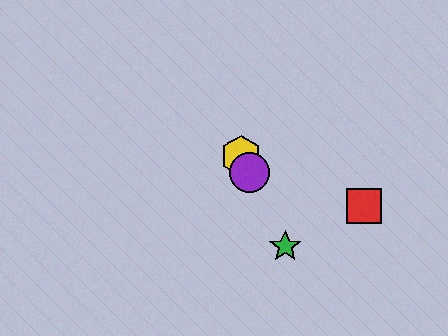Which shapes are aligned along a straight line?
The blue hexagon, the green star, the yellow hexagon, the purple circle are aligned along a straight line.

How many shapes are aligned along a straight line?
4 shapes (the blue hexagon, the green star, the yellow hexagon, the purple circle) are aligned along a straight line.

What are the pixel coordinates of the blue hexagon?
The blue hexagon is at (237, 148).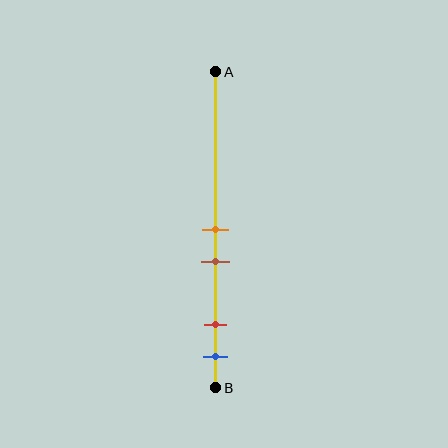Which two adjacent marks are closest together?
The orange and brown marks are the closest adjacent pair.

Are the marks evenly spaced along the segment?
No, the marks are not evenly spaced.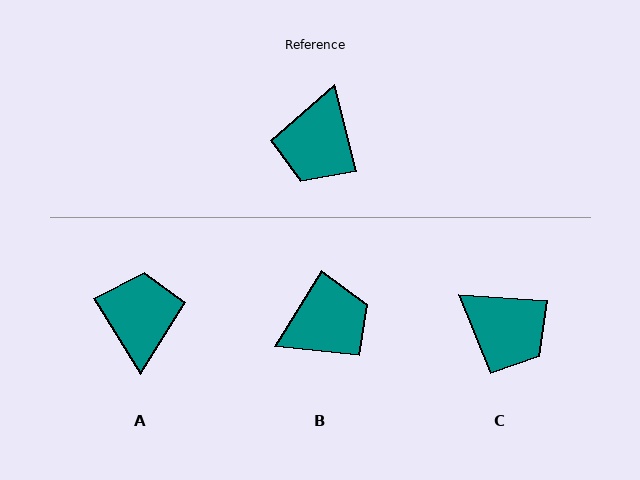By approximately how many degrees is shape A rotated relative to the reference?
Approximately 163 degrees clockwise.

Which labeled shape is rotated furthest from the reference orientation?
A, about 163 degrees away.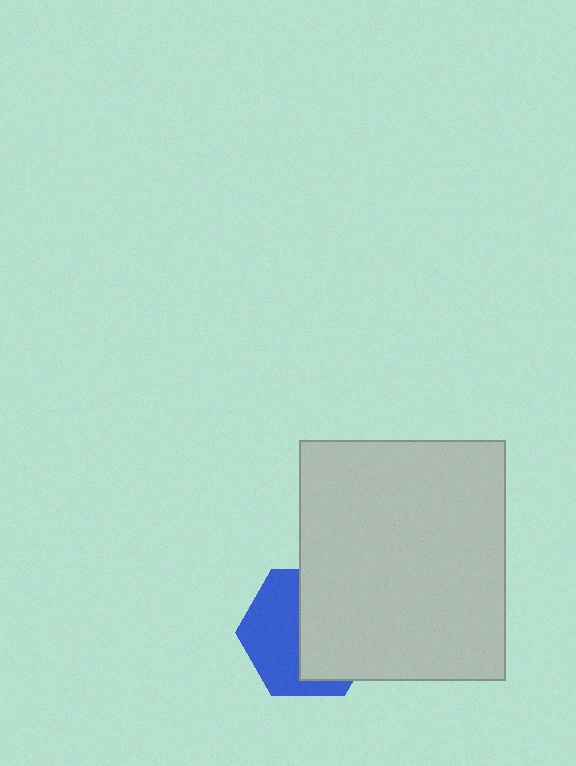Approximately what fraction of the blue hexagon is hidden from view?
Roughly 53% of the blue hexagon is hidden behind the light gray rectangle.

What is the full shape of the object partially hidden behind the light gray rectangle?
The partially hidden object is a blue hexagon.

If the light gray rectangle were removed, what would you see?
You would see the complete blue hexagon.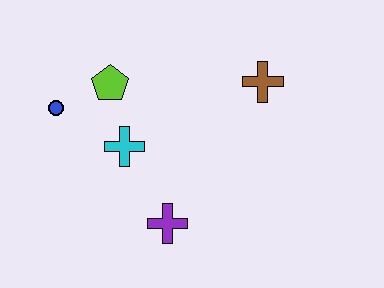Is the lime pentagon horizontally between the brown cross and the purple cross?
No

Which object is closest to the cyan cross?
The lime pentagon is closest to the cyan cross.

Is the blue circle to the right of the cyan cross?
No